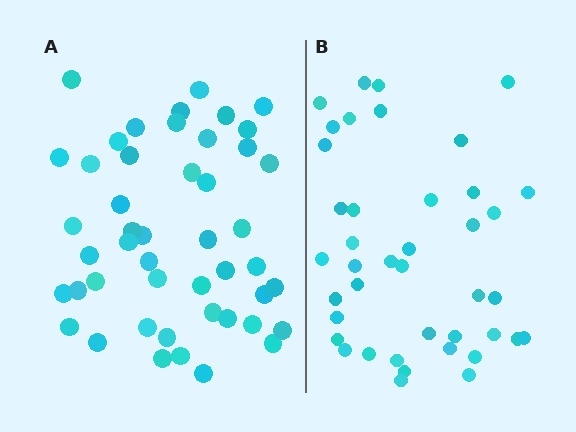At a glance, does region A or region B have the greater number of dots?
Region A (the left region) has more dots.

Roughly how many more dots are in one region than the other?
Region A has about 6 more dots than region B.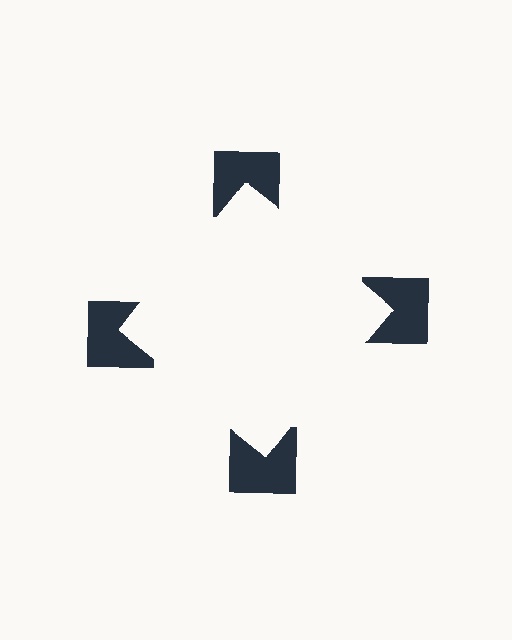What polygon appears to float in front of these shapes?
An illusory square — its edges are inferred from the aligned wedge cuts in the notched squares, not physically drawn.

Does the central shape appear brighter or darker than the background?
It typically appears slightly brighter than the background, even though no actual brightness change is drawn.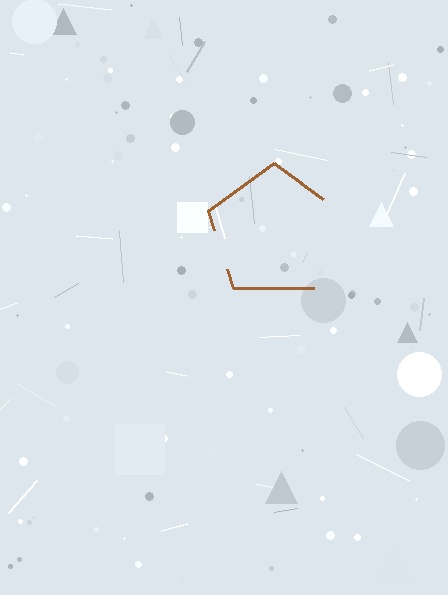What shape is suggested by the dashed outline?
The dashed outline suggests a pentagon.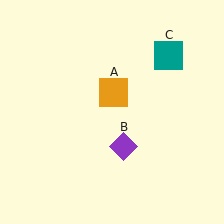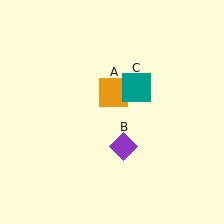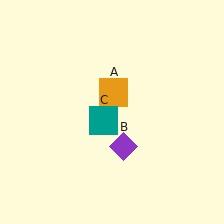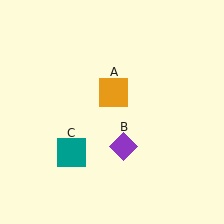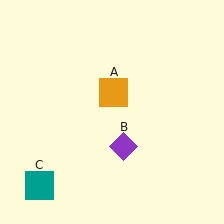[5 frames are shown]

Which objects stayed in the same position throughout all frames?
Orange square (object A) and purple diamond (object B) remained stationary.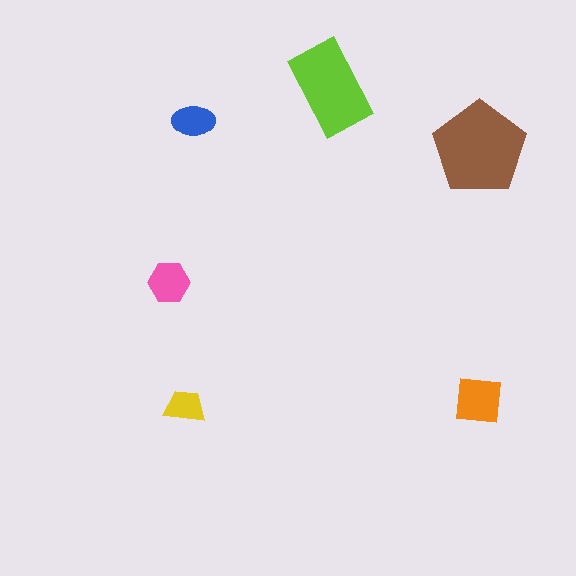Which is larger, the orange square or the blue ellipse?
The orange square.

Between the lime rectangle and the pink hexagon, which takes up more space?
The lime rectangle.